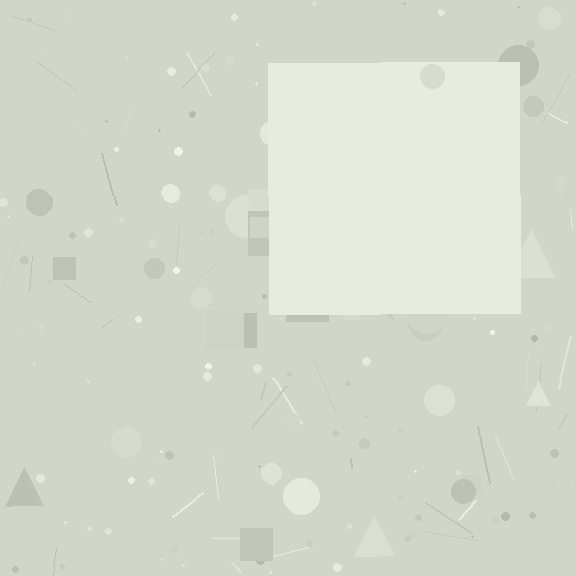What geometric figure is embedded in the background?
A square is embedded in the background.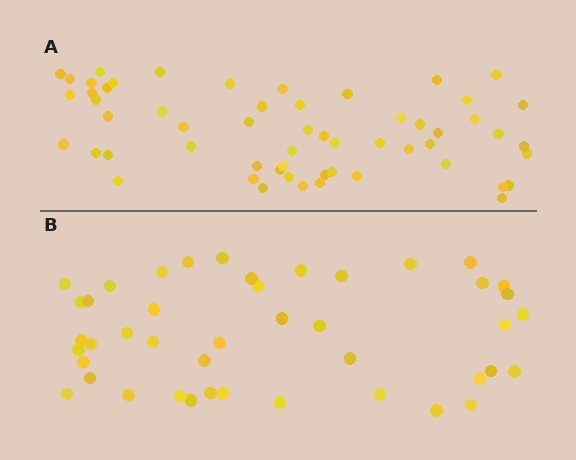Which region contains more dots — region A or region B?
Region A (the top region) has more dots.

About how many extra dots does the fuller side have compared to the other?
Region A has approximately 15 more dots than region B.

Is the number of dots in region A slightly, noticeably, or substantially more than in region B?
Region A has noticeably more, but not dramatically so. The ratio is roughly 1.3 to 1.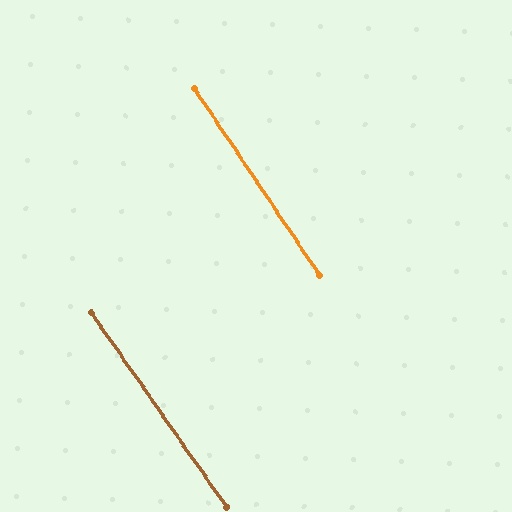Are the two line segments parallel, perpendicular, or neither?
Parallel — their directions differ by only 0.8°.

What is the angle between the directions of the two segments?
Approximately 1 degree.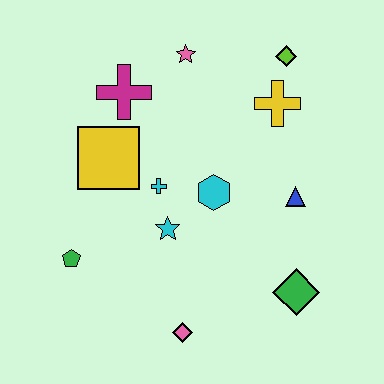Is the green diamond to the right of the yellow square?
Yes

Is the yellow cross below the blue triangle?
No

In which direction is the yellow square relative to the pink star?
The yellow square is below the pink star.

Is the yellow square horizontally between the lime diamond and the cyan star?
No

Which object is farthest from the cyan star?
The lime diamond is farthest from the cyan star.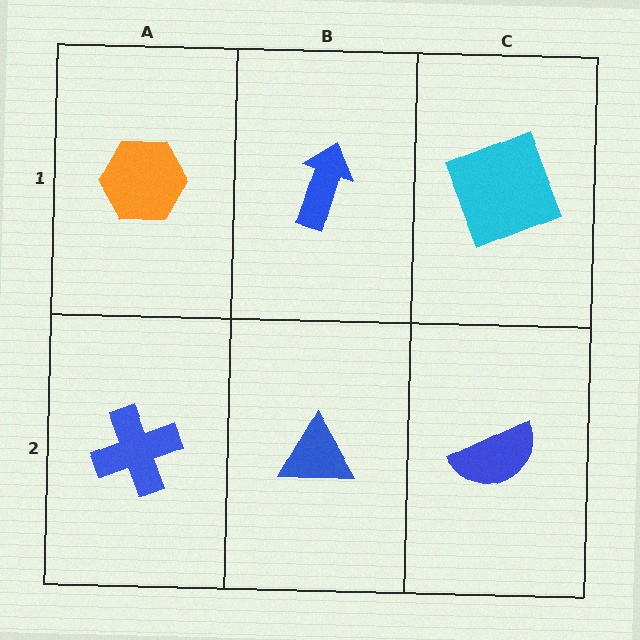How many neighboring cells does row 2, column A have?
2.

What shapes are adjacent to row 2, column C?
A cyan square (row 1, column C), a blue triangle (row 2, column B).